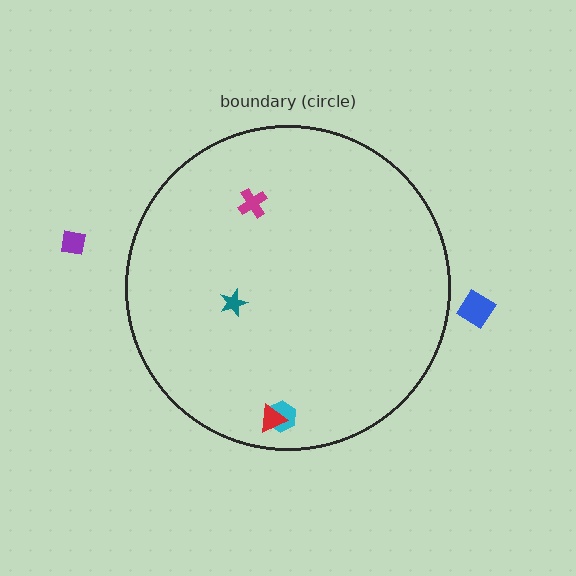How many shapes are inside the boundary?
4 inside, 2 outside.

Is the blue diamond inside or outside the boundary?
Outside.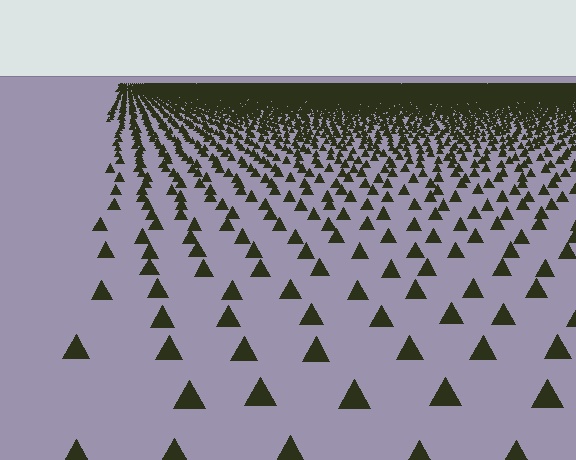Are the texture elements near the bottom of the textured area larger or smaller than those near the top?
Larger. Near the bottom, elements are closer to the viewer and appear at a bigger on-screen size.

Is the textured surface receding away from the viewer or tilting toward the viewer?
The surface is receding away from the viewer. Texture elements get smaller and denser toward the top.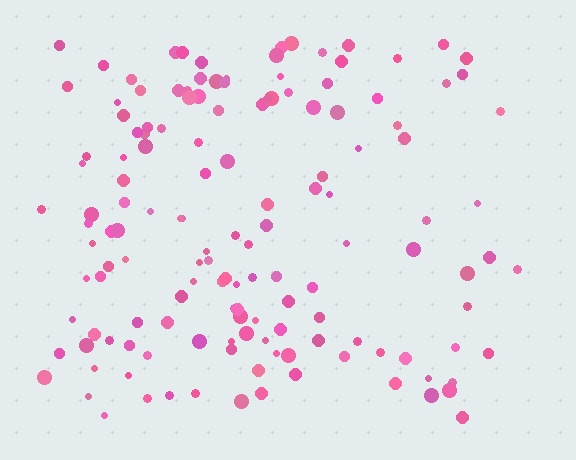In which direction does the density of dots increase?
From right to left, with the left side densest.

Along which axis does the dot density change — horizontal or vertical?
Horizontal.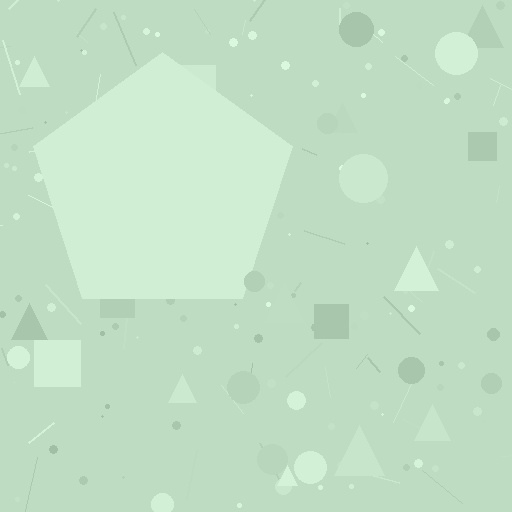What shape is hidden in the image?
A pentagon is hidden in the image.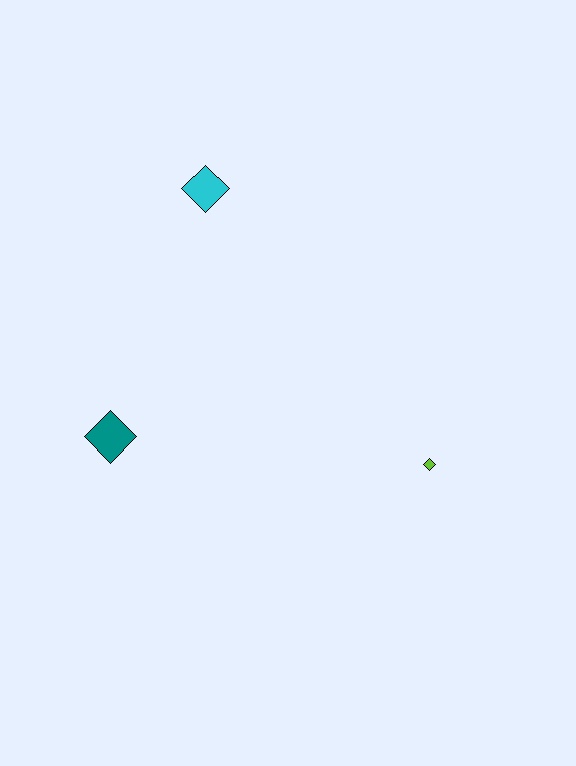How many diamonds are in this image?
There are 3 diamonds.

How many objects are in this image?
There are 3 objects.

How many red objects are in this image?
There are no red objects.